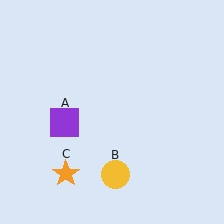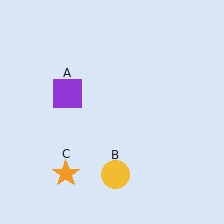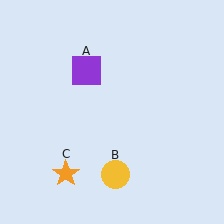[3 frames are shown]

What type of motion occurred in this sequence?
The purple square (object A) rotated clockwise around the center of the scene.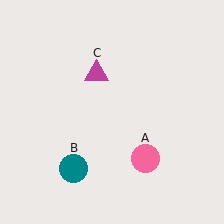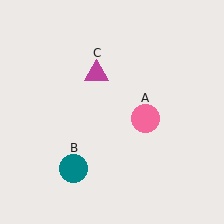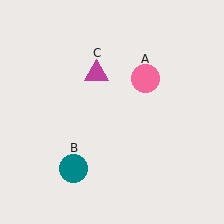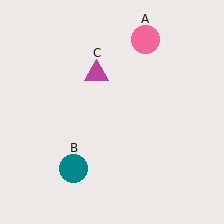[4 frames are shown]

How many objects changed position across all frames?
1 object changed position: pink circle (object A).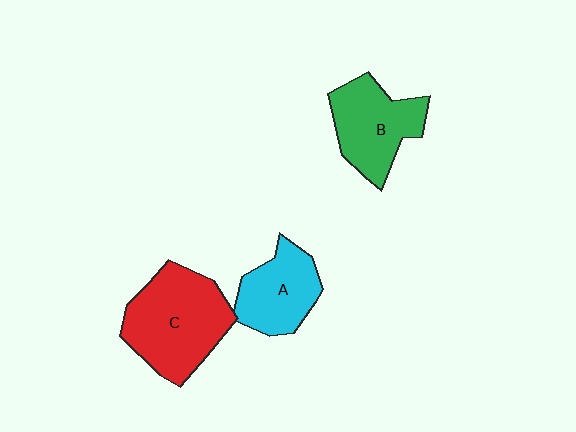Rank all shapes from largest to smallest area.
From largest to smallest: C (red), B (green), A (cyan).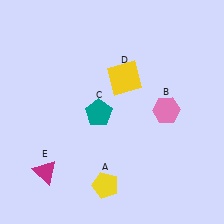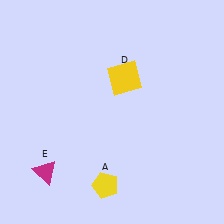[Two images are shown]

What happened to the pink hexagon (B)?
The pink hexagon (B) was removed in Image 2. It was in the top-right area of Image 1.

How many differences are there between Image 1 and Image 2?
There are 2 differences between the two images.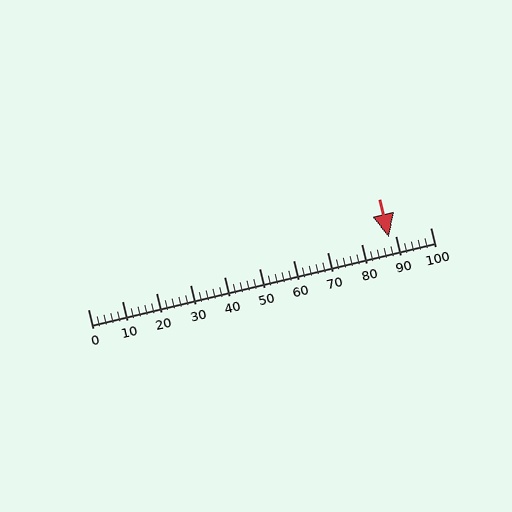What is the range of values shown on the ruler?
The ruler shows values from 0 to 100.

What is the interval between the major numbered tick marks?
The major tick marks are spaced 10 units apart.